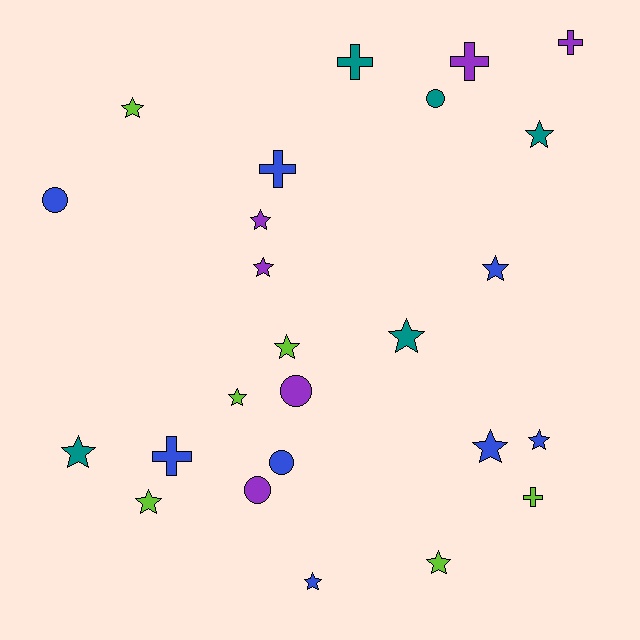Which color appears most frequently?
Blue, with 8 objects.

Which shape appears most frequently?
Star, with 14 objects.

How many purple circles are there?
There are 2 purple circles.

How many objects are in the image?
There are 25 objects.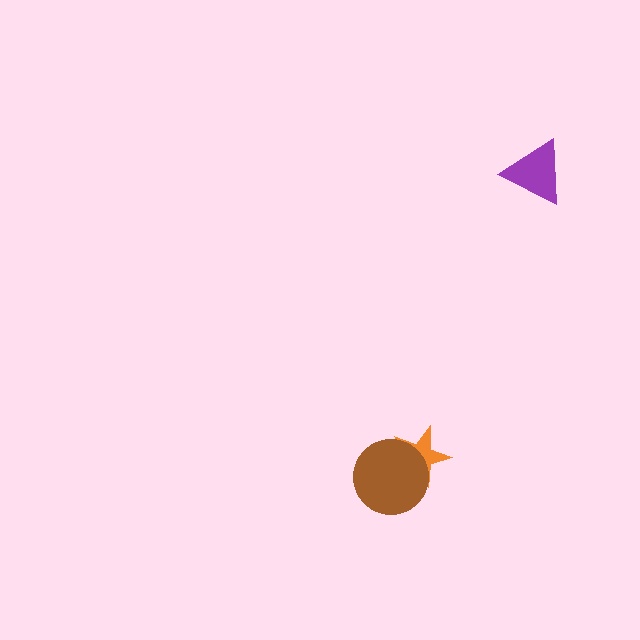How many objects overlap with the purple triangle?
0 objects overlap with the purple triangle.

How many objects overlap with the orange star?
1 object overlaps with the orange star.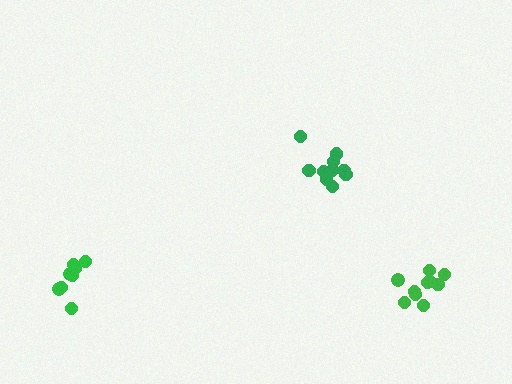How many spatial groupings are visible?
There are 3 spatial groupings.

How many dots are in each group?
Group 1: 10 dots, Group 2: 8 dots, Group 3: 10 dots (28 total).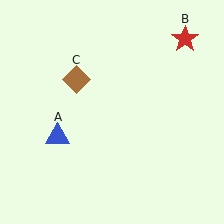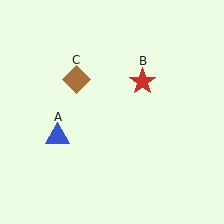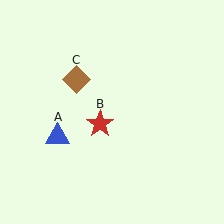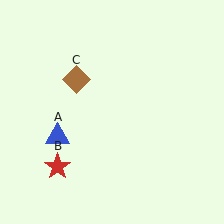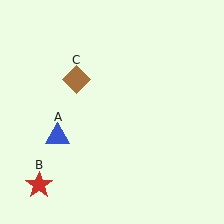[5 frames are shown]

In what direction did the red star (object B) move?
The red star (object B) moved down and to the left.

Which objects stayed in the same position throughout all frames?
Blue triangle (object A) and brown diamond (object C) remained stationary.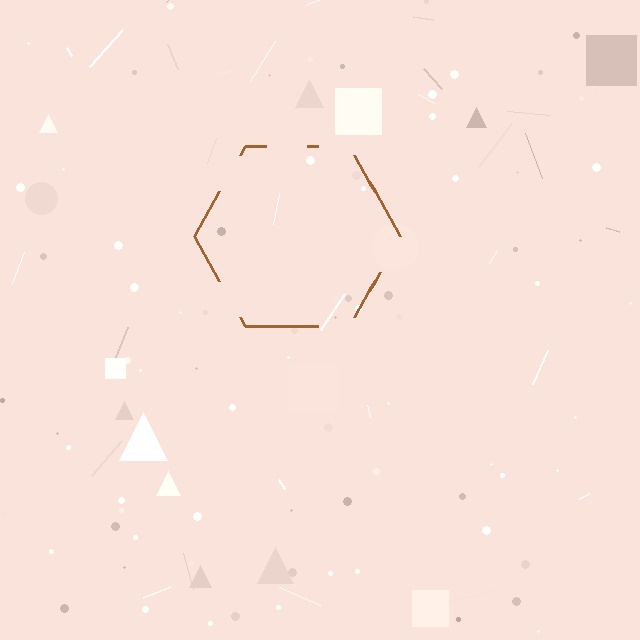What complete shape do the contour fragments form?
The contour fragments form a hexagon.